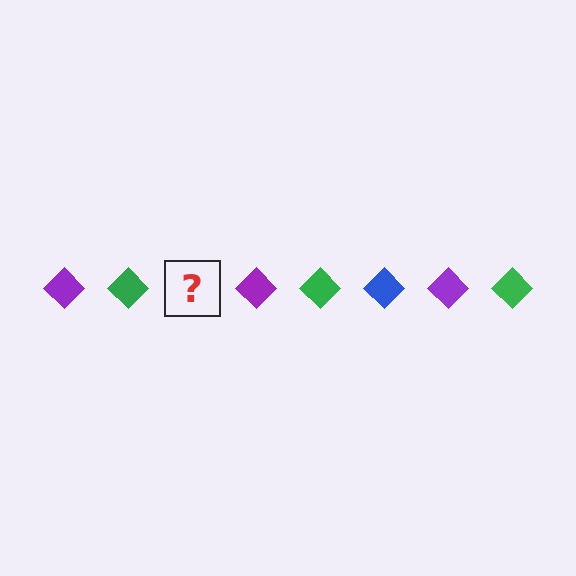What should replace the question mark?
The question mark should be replaced with a blue diamond.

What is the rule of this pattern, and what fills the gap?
The rule is that the pattern cycles through purple, green, blue diamonds. The gap should be filled with a blue diamond.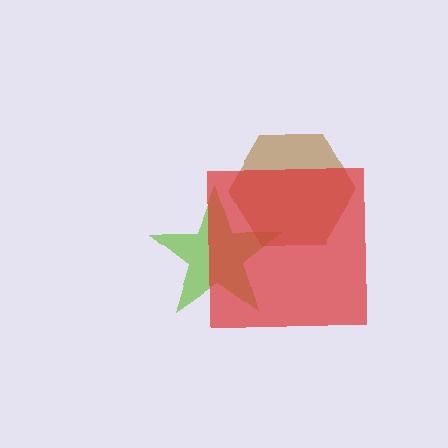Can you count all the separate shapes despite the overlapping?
Yes, there are 3 separate shapes.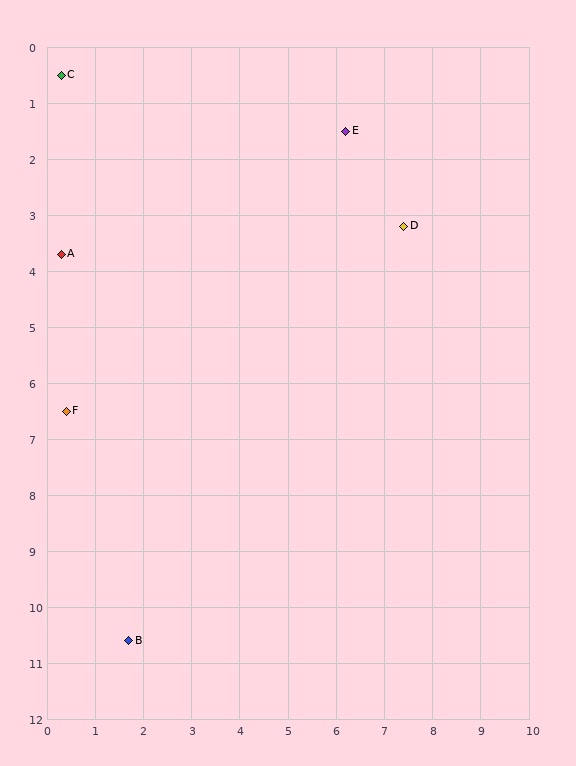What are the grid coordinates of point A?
Point A is at approximately (0.3, 3.7).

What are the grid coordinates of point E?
Point E is at approximately (6.2, 1.5).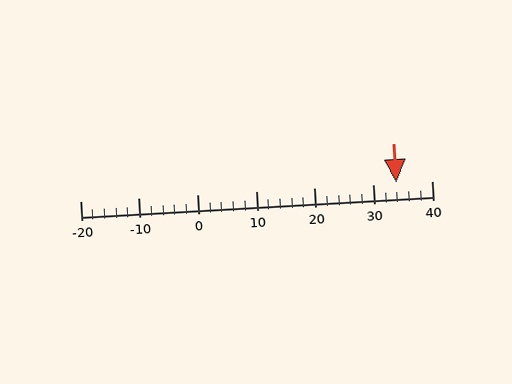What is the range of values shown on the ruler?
The ruler shows values from -20 to 40.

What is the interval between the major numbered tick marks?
The major tick marks are spaced 10 units apart.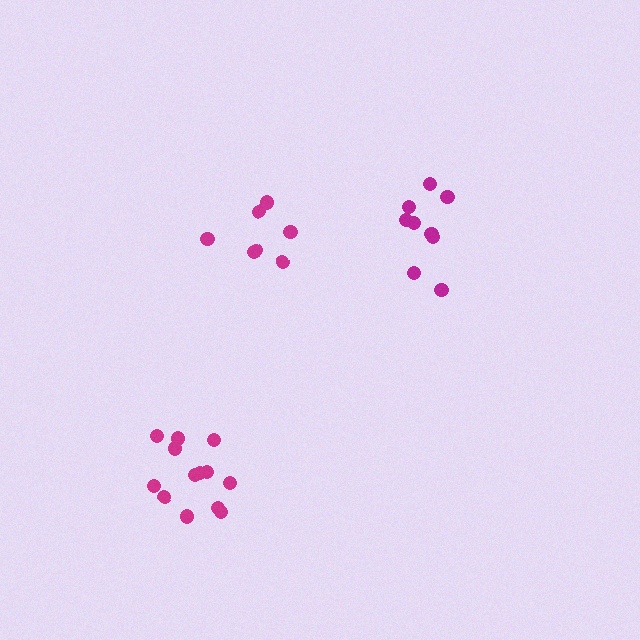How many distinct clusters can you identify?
There are 3 distinct clusters.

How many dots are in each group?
Group 1: 13 dots, Group 2: 9 dots, Group 3: 7 dots (29 total).